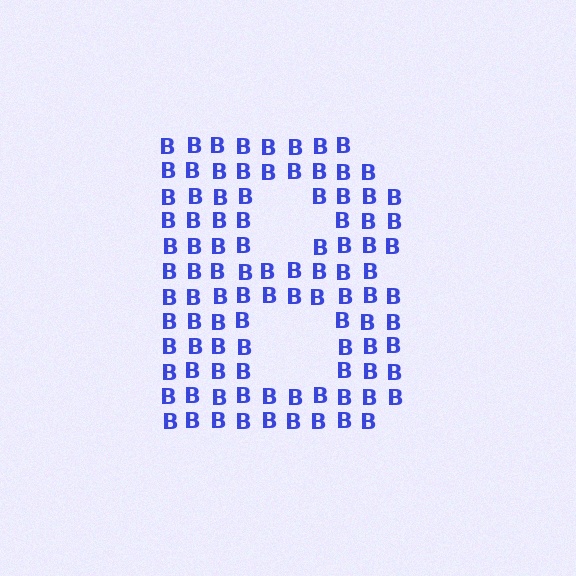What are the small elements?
The small elements are letter B's.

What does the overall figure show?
The overall figure shows the letter B.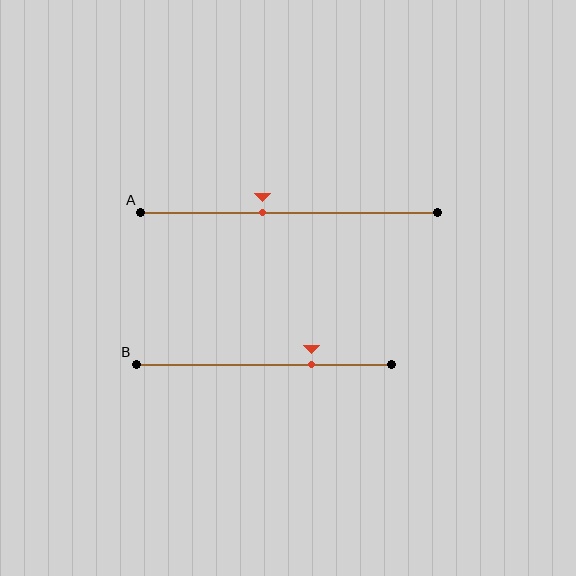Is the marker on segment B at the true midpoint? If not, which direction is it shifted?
No, the marker on segment B is shifted to the right by about 19% of the segment length.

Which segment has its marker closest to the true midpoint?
Segment A has its marker closest to the true midpoint.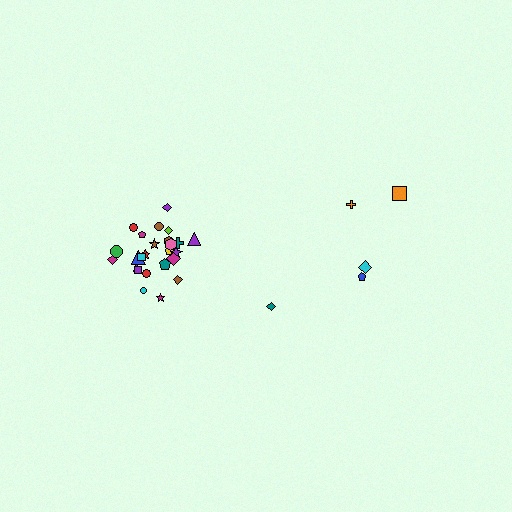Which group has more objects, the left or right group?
The left group.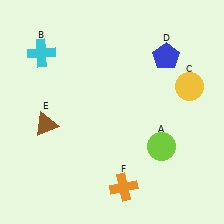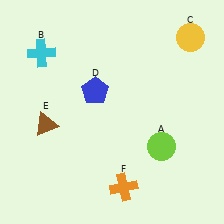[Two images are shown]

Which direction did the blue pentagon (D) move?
The blue pentagon (D) moved left.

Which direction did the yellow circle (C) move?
The yellow circle (C) moved up.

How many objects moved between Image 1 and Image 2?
2 objects moved between the two images.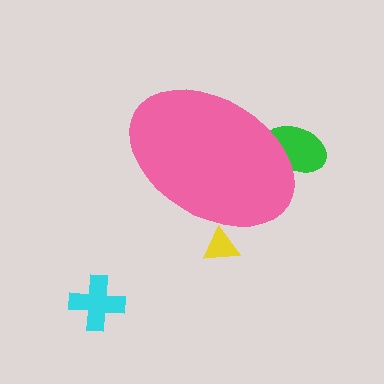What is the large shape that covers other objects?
A pink ellipse.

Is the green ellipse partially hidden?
Yes, the green ellipse is partially hidden behind the pink ellipse.